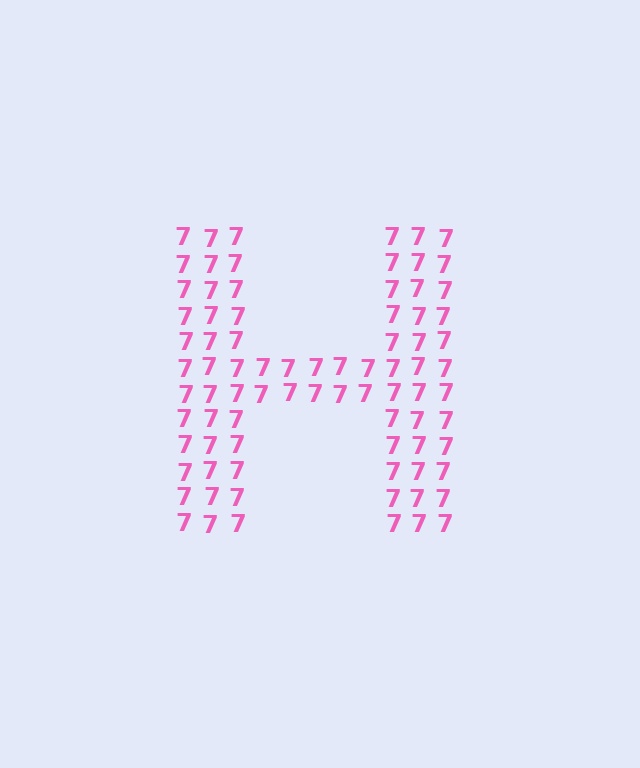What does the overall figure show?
The overall figure shows the letter H.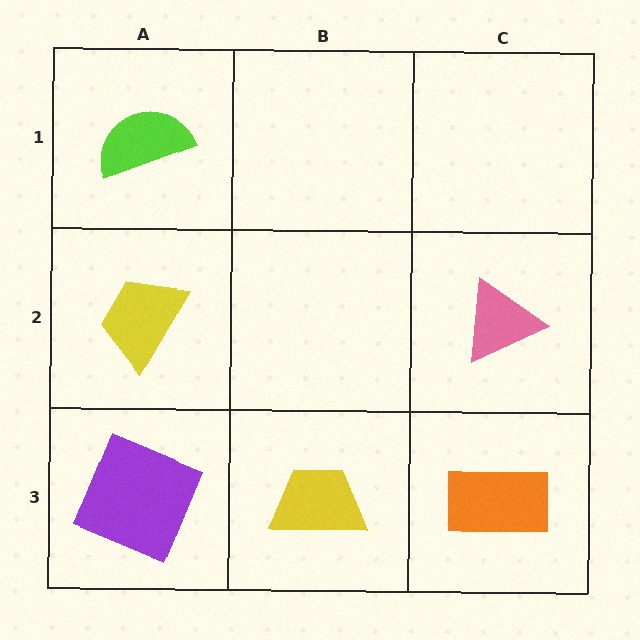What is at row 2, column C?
A pink triangle.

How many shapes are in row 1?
1 shape.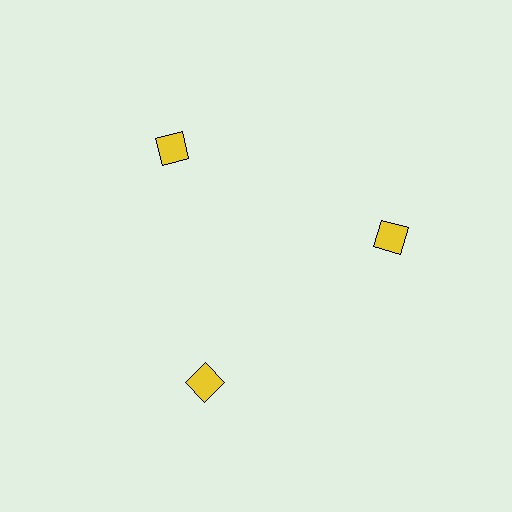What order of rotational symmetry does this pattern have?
This pattern has 3-fold rotational symmetry.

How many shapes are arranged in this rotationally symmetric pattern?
There are 3 shapes, arranged in 3 groups of 1.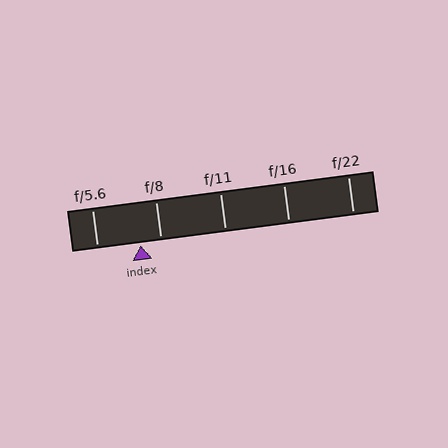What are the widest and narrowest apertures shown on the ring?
The widest aperture shown is f/5.6 and the narrowest is f/22.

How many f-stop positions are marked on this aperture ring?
There are 5 f-stop positions marked.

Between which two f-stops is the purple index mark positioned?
The index mark is between f/5.6 and f/8.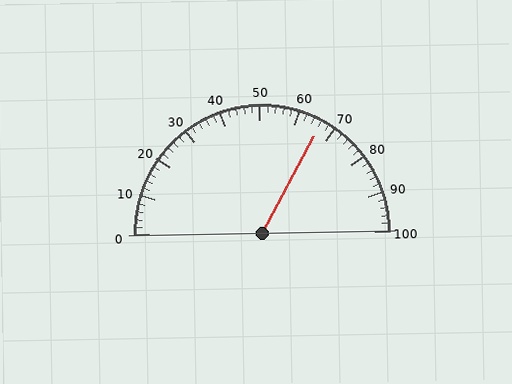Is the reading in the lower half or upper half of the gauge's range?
The reading is in the upper half of the range (0 to 100).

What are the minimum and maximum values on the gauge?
The gauge ranges from 0 to 100.